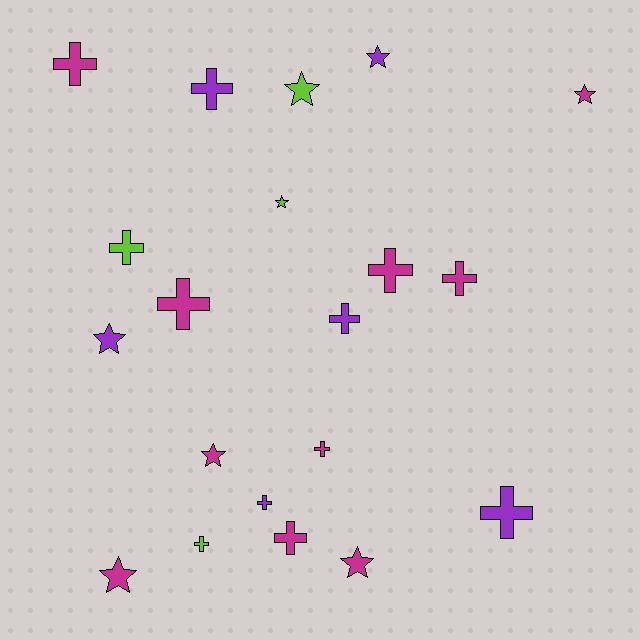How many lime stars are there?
There are 2 lime stars.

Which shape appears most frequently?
Cross, with 12 objects.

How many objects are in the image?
There are 20 objects.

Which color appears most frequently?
Magenta, with 10 objects.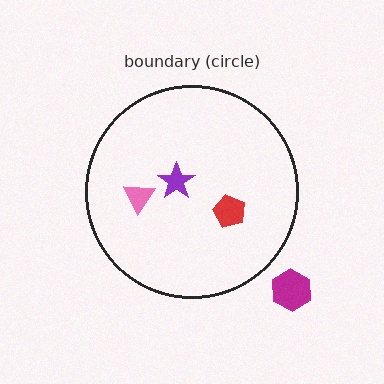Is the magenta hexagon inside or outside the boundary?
Outside.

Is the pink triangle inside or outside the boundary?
Inside.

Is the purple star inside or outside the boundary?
Inside.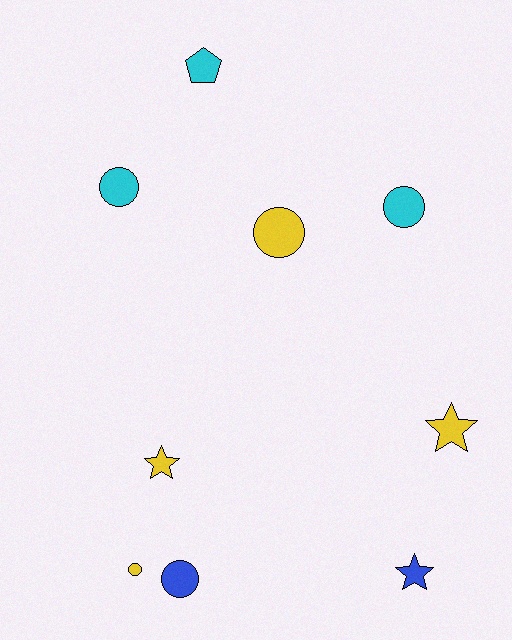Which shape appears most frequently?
Circle, with 5 objects.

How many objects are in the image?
There are 9 objects.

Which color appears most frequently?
Yellow, with 4 objects.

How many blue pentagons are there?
There are no blue pentagons.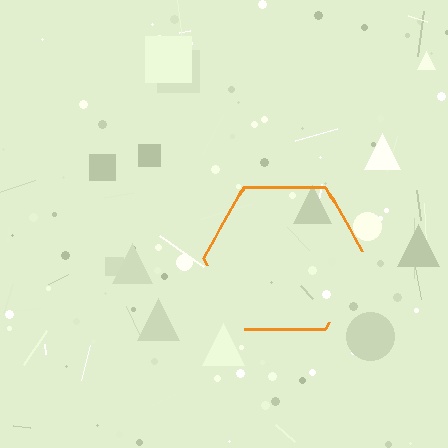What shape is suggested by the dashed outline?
The dashed outline suggests a hexagon.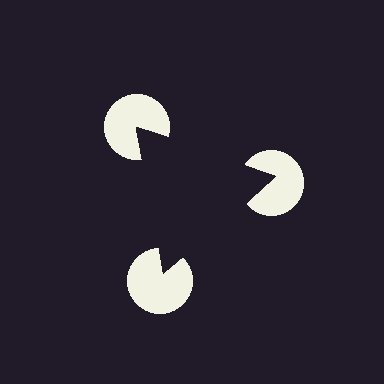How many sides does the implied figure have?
3 sides.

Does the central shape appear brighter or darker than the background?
It typically appears slightly darker than the background, even though no actual brightness change is drawn.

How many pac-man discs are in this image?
There are 3 — one at each vertex of the illusory triangle.